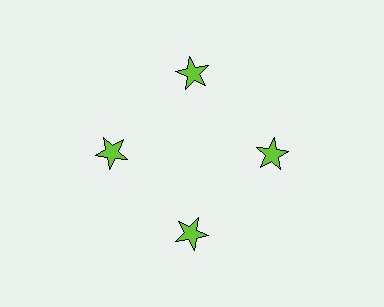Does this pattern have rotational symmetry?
Yes, this pattern has 4-fold rotational symmetry. It looks the same after rotating 90 degrees around the center.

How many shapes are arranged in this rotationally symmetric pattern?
There are 4 shapes, arranged in 4 groups of 1.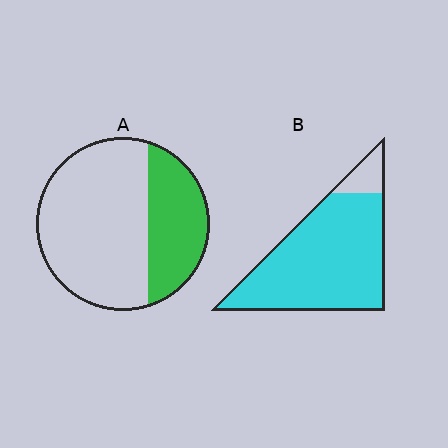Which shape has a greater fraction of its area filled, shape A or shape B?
Shape B.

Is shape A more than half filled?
No.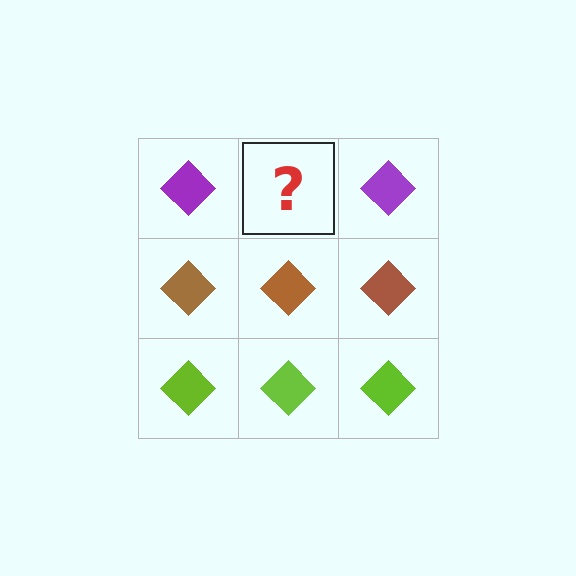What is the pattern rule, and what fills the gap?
The rule is that each row has a consistent color. The gap should be filled with a purple diamond.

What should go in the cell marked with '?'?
The missing cell should contain a purple diamond.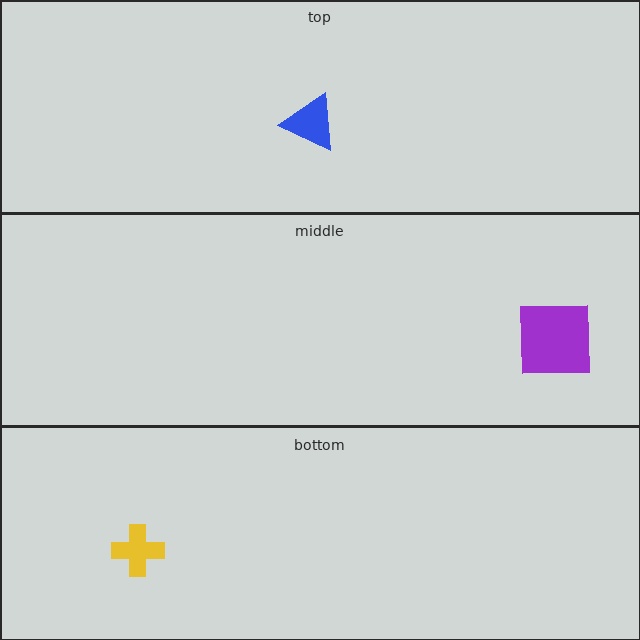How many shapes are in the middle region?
1.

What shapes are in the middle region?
The purple square.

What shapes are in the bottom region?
The yellow cross.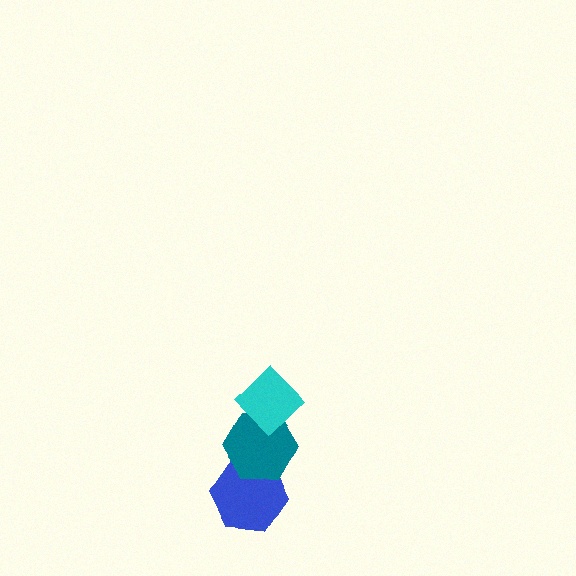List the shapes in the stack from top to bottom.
From top to bottom: the cyan diamond, the teal hexagon, the blue hexagon.